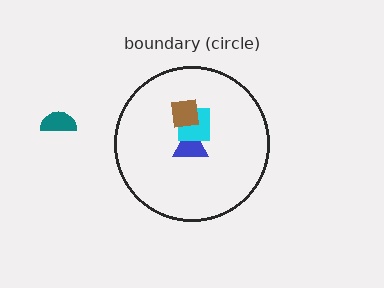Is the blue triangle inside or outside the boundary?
Inside.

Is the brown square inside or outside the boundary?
Inside.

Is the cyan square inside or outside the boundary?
Inside.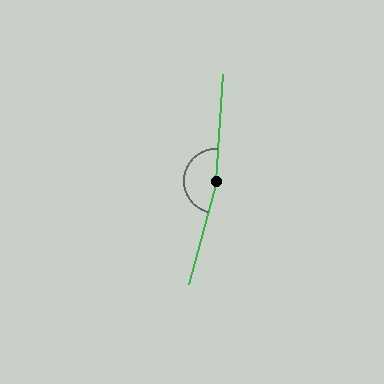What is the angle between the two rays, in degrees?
Approximately 169 degrees.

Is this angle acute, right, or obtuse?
It is obtuse.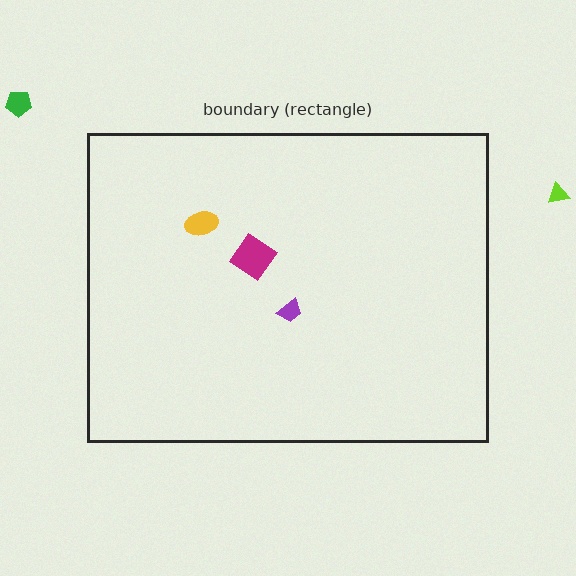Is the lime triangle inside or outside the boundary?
Outside.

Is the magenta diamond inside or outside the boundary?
Inside.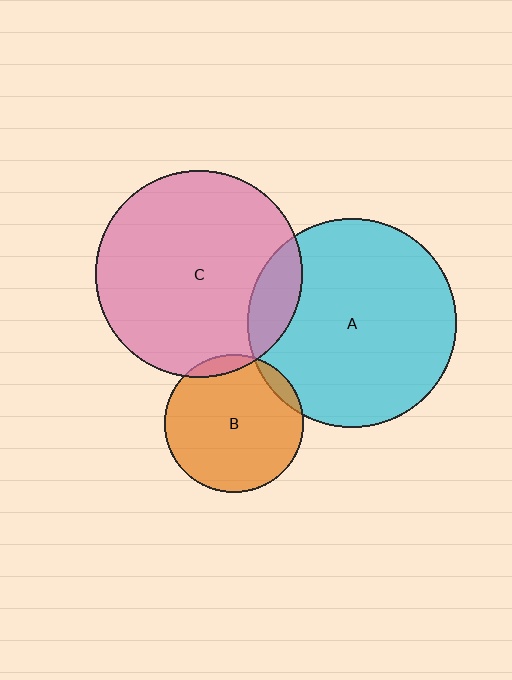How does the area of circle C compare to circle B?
Approximately 2.2 times.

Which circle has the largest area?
Circle A (cyan).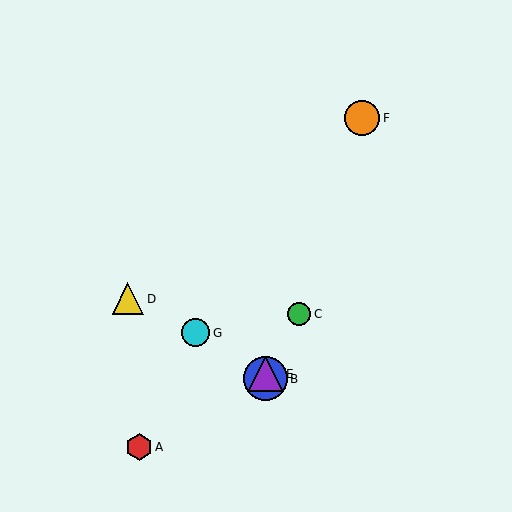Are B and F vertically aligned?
No, B is at x≈265 and F is at x≈362.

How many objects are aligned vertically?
2 objects (B, E) are aligned vertically.